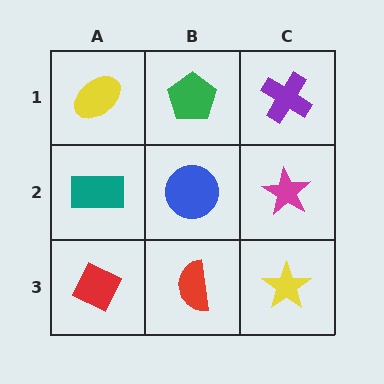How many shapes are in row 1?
3 shapes.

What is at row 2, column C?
A magenta star.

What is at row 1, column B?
A green pentagon.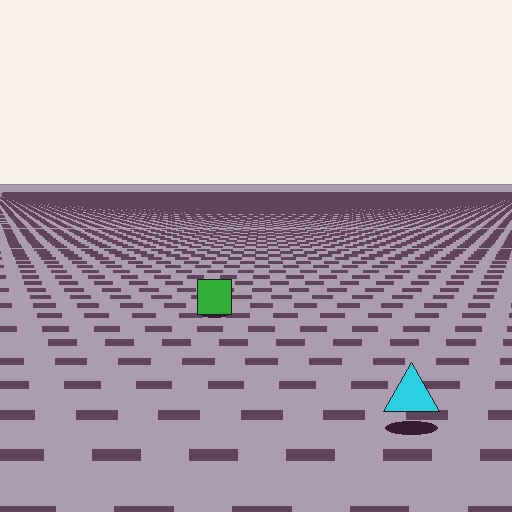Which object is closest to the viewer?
The cyan triangle is closest. The texture marks near it are larger and more spread out.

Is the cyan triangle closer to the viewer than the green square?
Yes. The cyan triangle is closer — you can tell from the texture gradient: the ground texture is coarser near it.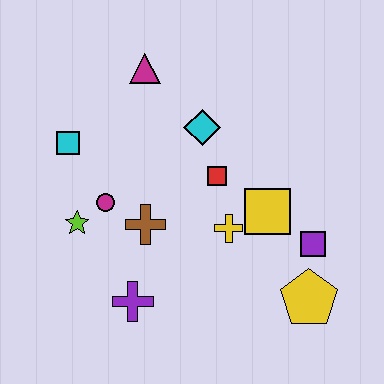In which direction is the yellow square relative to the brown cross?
The yellow square is to the right of the brown cross.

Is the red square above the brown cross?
Yes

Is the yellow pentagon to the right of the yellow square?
Yes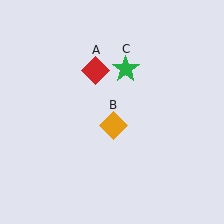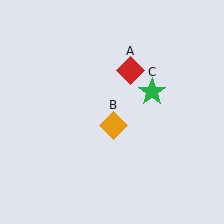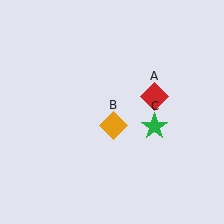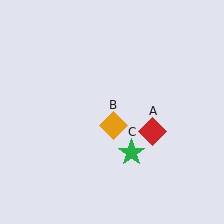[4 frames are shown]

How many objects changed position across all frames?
2 objects changed position: red diamond (object A), green star (object C).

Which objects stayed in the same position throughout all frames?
Orange diamond (object B) remained stationary.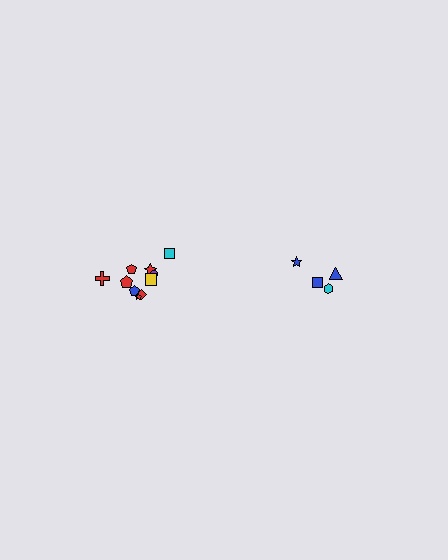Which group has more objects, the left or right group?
The left group.